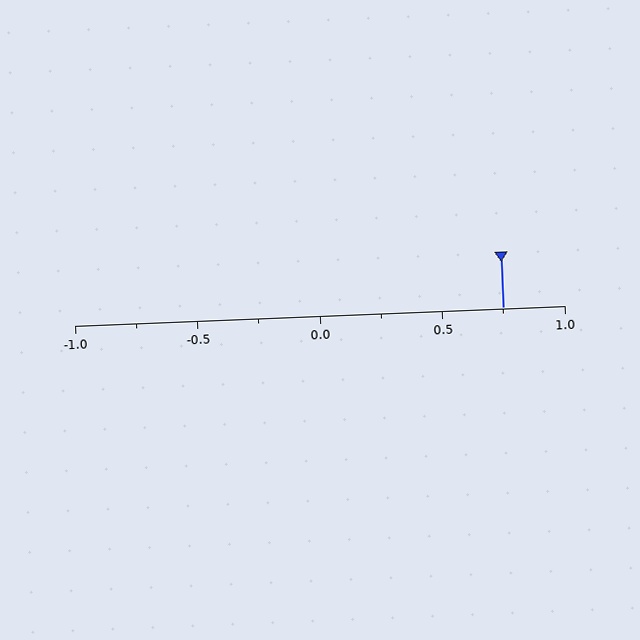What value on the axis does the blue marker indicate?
The marker indicates approximately 0.75.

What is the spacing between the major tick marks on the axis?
The major ticks are spaced 0.5 apart.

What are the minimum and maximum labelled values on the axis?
The axis runs from -1.0 to 1.0.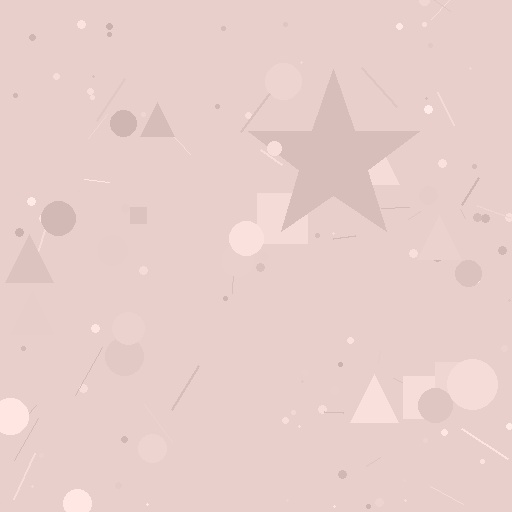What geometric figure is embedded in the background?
A star is embedded in the background.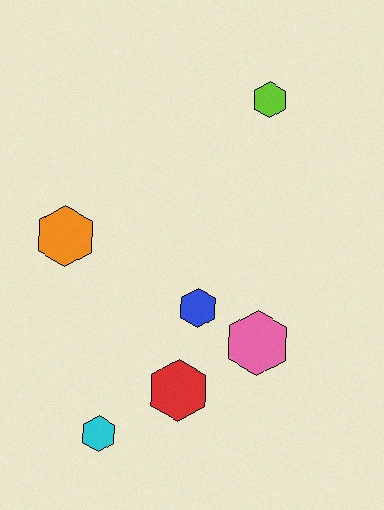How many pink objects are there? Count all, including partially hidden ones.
There is 1 pink object.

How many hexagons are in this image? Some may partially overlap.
There are 6 hexagons.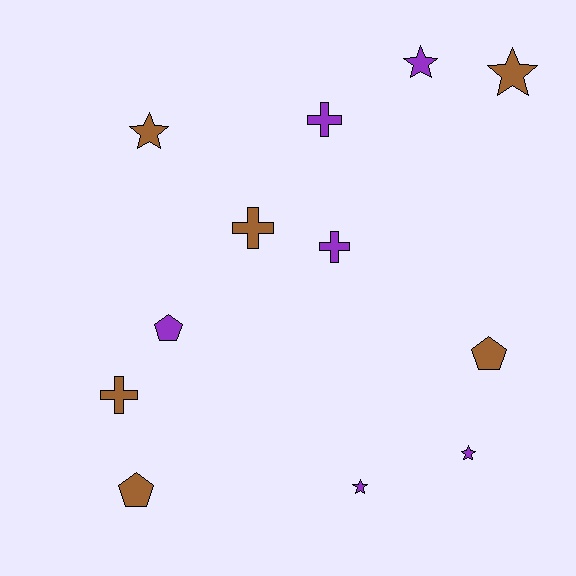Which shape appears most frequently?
Star, with 5 objects.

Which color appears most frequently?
Brown, with 6 objects.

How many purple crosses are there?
There are 2 purple crosses.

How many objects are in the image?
There are 12 objects.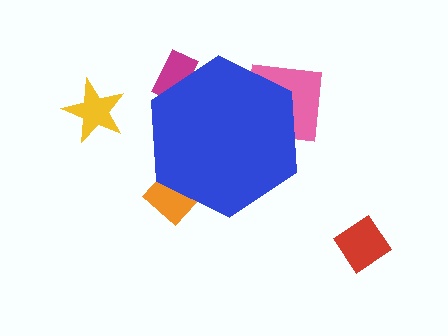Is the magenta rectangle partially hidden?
Yes, the magenta rectangle is partially hidden behind the blue hexagon.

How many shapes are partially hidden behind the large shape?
3 shapes are partially hidden.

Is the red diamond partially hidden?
No, the red diamond is fully visible.